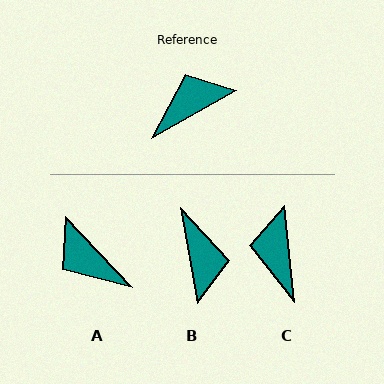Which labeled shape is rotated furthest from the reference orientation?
B, about 109 degrees away.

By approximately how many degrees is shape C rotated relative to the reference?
Approximately 67 degrees counter-clockwise.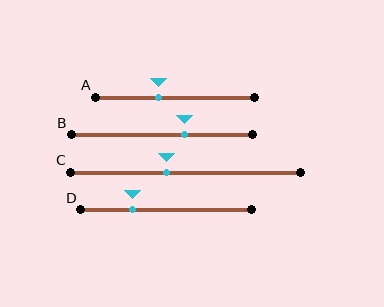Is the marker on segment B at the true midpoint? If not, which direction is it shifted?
No, the marker on segment B is shifted to the right by about 12% of the segment length.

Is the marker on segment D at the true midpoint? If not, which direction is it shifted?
No, the marker on segment D is shifted to the left by about 19% of the segment length.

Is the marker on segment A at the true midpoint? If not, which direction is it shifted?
No, the marker on segment A is shifted to the left by about 10% of the segment length.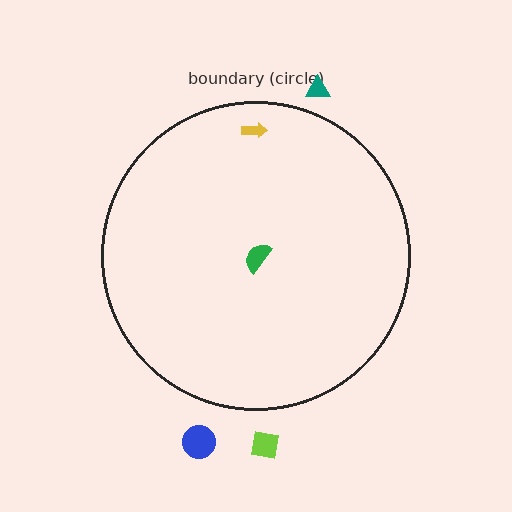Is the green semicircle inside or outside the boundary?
Inside.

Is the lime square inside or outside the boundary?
Outside.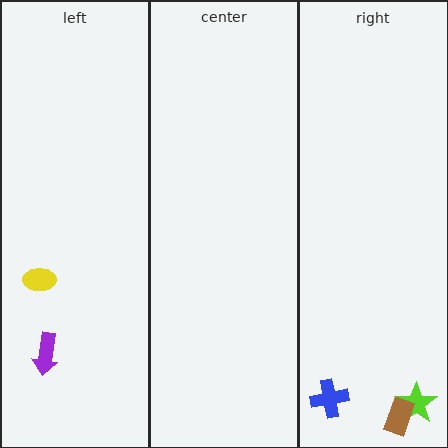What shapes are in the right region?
The lime star, the blue cross, the brown rectangle.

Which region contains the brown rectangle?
The right region.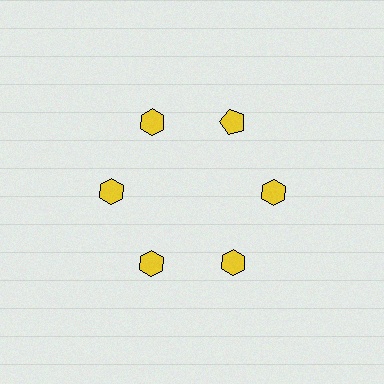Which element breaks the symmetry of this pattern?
The yellow pentagon at roughly the 1 o'clock position breaks the symmetry. All other shapes are yellow hexagons.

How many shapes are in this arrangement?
There are 6 shapes arranged in a ring pattern.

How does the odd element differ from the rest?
It has a different shape: pentagon instead of hexagon.